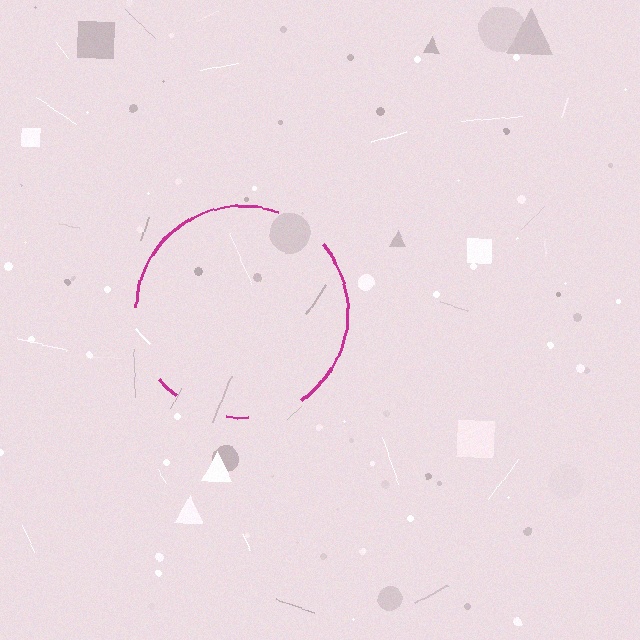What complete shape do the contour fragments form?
The contour fragments form a circle.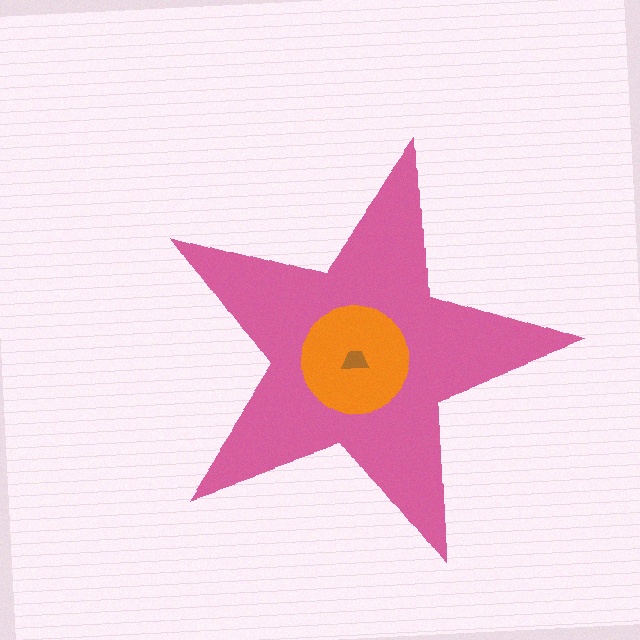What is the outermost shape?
The pink star.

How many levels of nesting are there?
3.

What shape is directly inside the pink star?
The orange circle.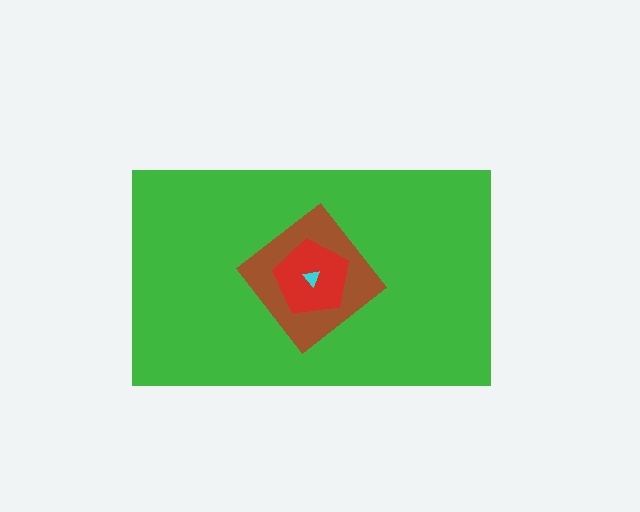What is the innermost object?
The cyan triangle.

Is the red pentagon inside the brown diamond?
Yes.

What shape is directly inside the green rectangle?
The brown diamond.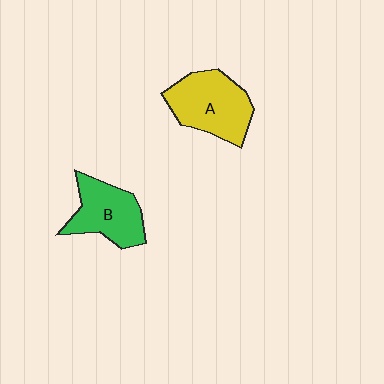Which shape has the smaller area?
Shape B (green).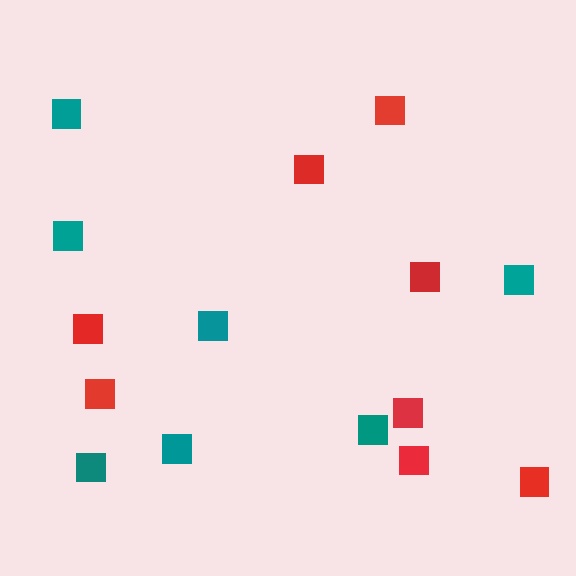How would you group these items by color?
There are 2 groups: one group of teal squares (7) and one group of red squares (8).